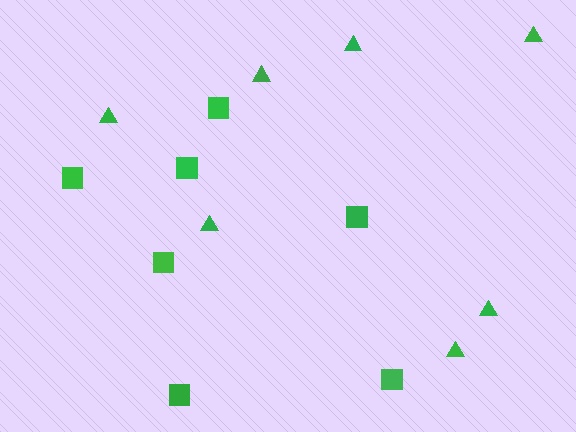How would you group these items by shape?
There are 2 groups: one group of squares (7) and one group of triangles (7).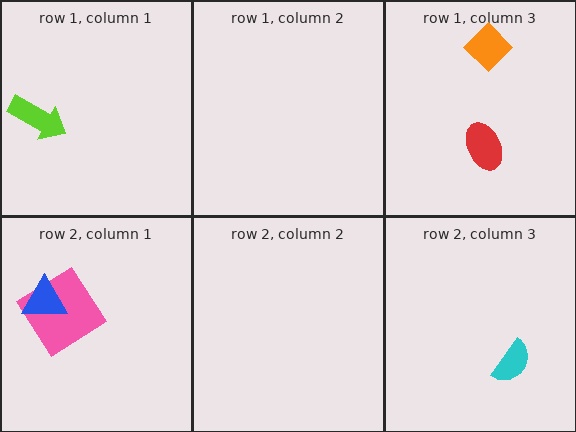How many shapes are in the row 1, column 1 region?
1.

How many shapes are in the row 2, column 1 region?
2.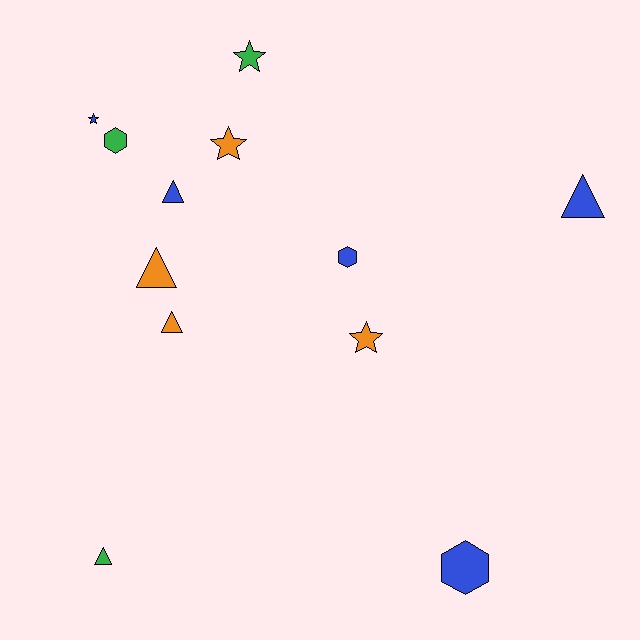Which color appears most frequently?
Blue, with 5 objects.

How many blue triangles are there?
There are 2 blue triangles.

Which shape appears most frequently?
Triangle, with 5 objects.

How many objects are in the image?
There are 12 objects.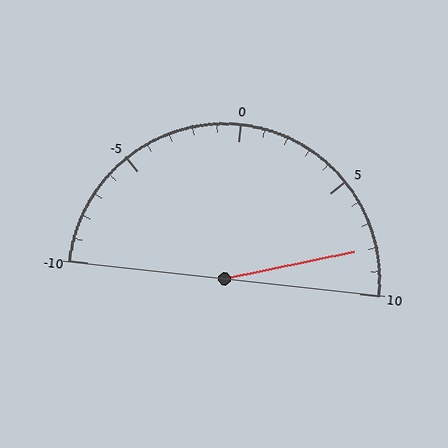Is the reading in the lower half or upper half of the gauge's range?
The reading is in the upper half of the range (-10 to 10).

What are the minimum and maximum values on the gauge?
The gauge ranges from -10 to 10.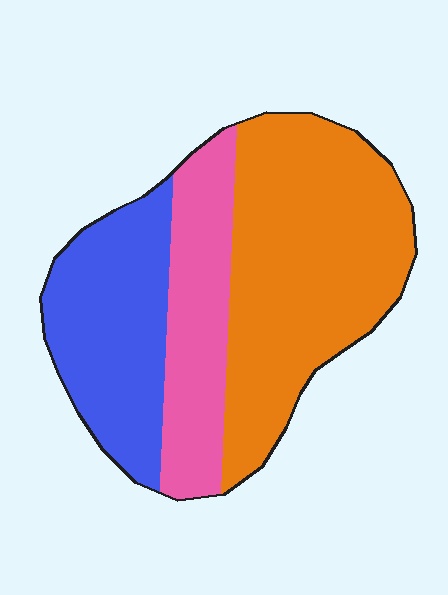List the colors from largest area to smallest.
From largest to smallest: orange, blue, pink.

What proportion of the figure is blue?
Blue covers around 30% of the figure.